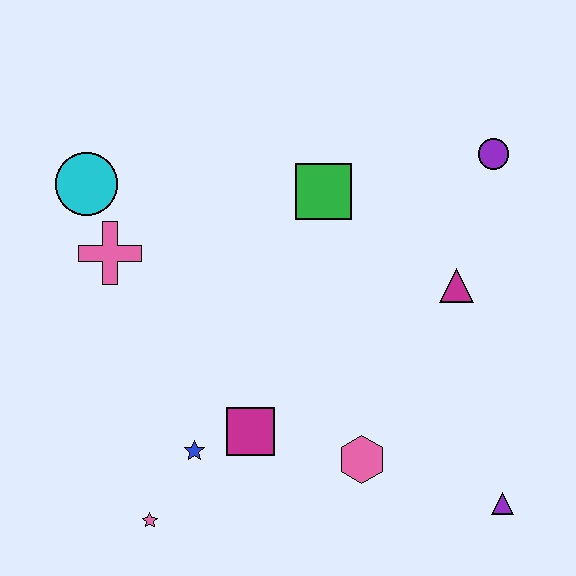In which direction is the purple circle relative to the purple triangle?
The purple circle is above the purple triangle.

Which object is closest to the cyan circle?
The pink cross is closest to the cyan circle.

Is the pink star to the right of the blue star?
No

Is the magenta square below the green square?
Yes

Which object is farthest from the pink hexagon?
The cyan circle is farthest from the pink hexagon.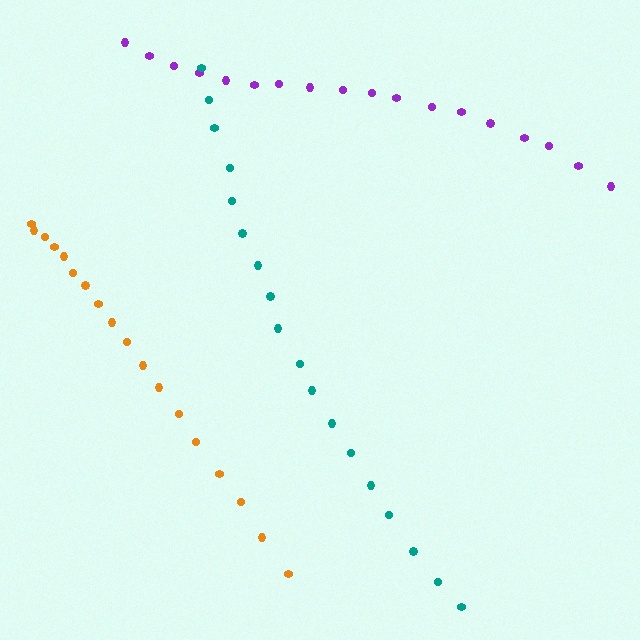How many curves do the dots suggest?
There are 3 distinct paths.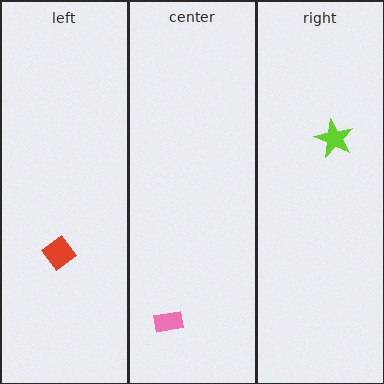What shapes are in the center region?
The pink rectangle.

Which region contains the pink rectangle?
The center region.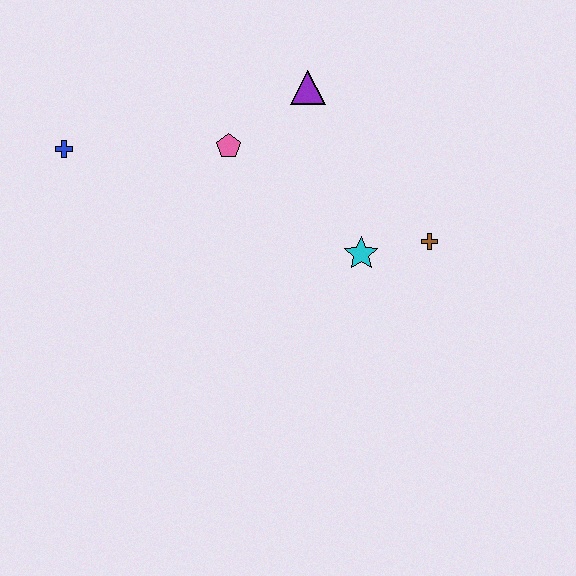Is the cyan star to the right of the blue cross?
Yes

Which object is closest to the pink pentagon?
The purple triangle is closest to the pink pentagon.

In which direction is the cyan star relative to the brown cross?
The cyan star is to the left of the brown cross.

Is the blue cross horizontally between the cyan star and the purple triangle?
No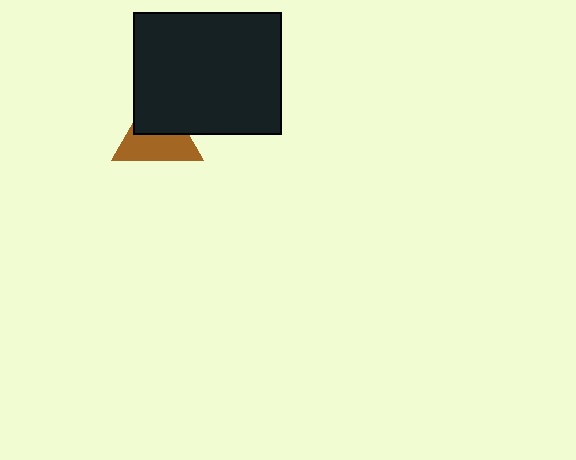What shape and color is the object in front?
The object in front is a black rectangle.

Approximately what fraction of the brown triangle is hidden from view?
Roughly 45% of the brown triangle is hidden behind the black rectangle.